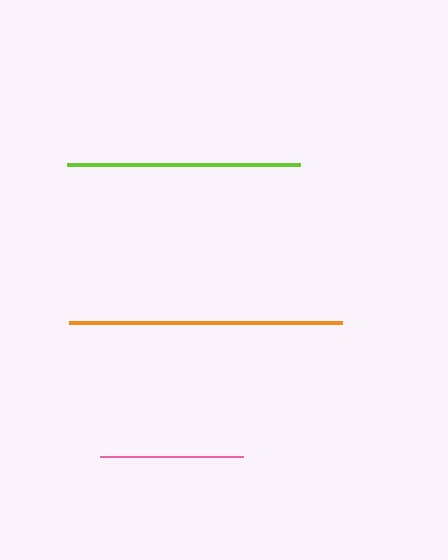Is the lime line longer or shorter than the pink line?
The lime line is longer than the pink line.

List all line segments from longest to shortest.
From longest to shortest: orange, lime, pink.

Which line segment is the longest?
The orange line is the longest at approximately 273 pixels.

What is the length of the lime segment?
The lime segment is approximately 234 pixels long.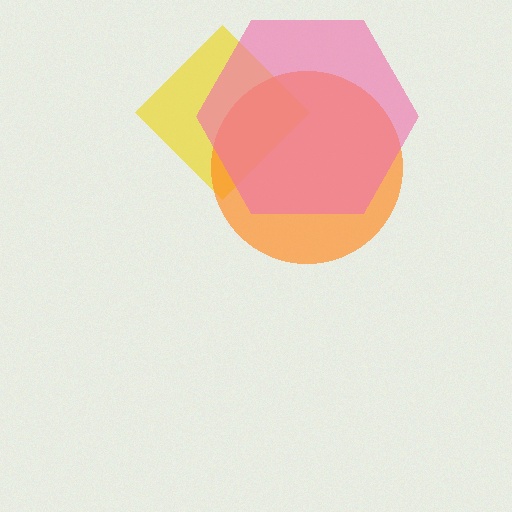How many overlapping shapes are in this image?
There are 3 overlapping shapes in the image.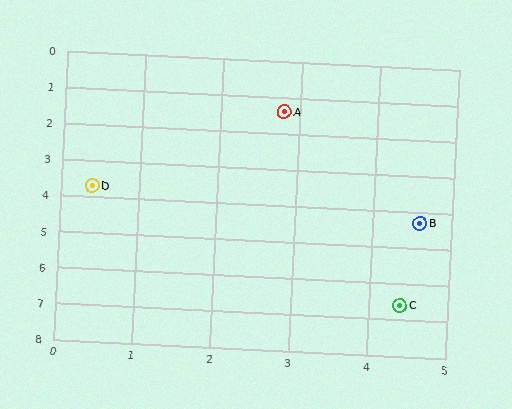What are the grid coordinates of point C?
Point C is at approximately (4.4, 6.6).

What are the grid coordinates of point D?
Point D is at approximately (0.4, 3.7).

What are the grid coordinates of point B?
Point B is at approximately (4.6, 4.3).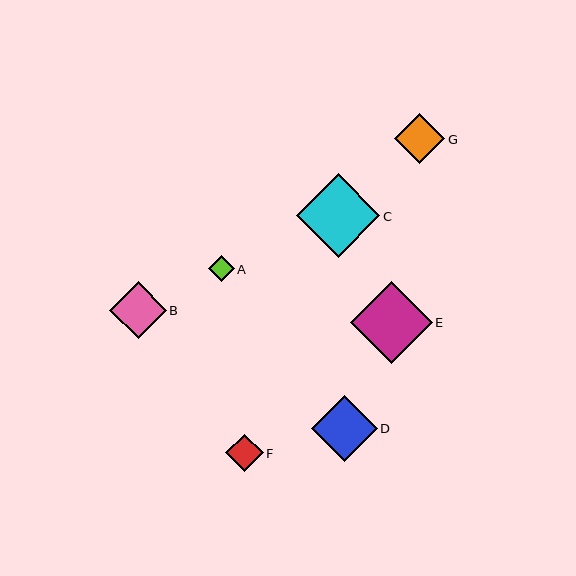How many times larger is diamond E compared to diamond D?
Diamond E is approximately 1.2 times the size of diamond D.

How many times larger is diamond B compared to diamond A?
Diamond B is approximately 2.2 times the size of diamond A.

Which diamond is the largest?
Diamond C is the largest with a size of approximately 83 pixels.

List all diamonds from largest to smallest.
From largest to smallest: C, E, D, B, G, F, A.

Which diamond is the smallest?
Diamond A is the smallest with a size of approximately 25 pixels.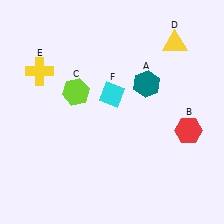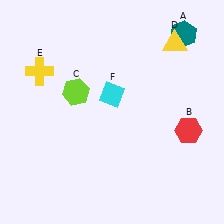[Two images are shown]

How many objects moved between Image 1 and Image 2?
1 object moved between the two images.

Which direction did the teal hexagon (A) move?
The teal hexagon (A) moved up.